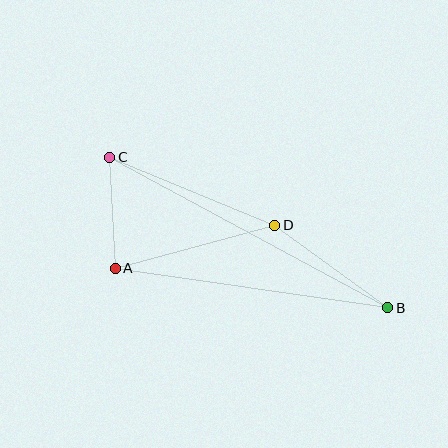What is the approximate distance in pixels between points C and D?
The distance between C and D is approximately 178 pixels.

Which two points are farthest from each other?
Points B and C are farthest from each other.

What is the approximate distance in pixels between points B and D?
The distance between B and D is approximately 140 pixels.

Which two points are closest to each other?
Points A and C are closest to each other.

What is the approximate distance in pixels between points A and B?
The distance between A and B is approximately 275 pixels.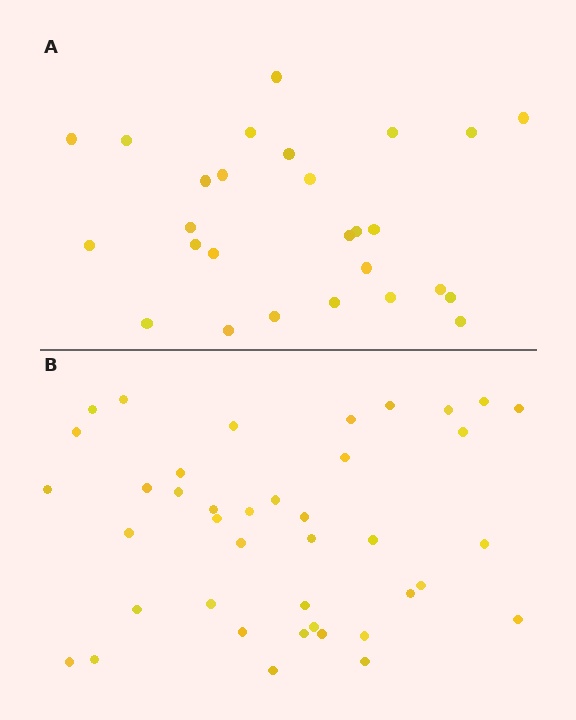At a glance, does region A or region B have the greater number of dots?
Region B (the bottom region) has more dots.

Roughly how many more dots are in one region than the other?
Region B has approximately 15 more dots than region A.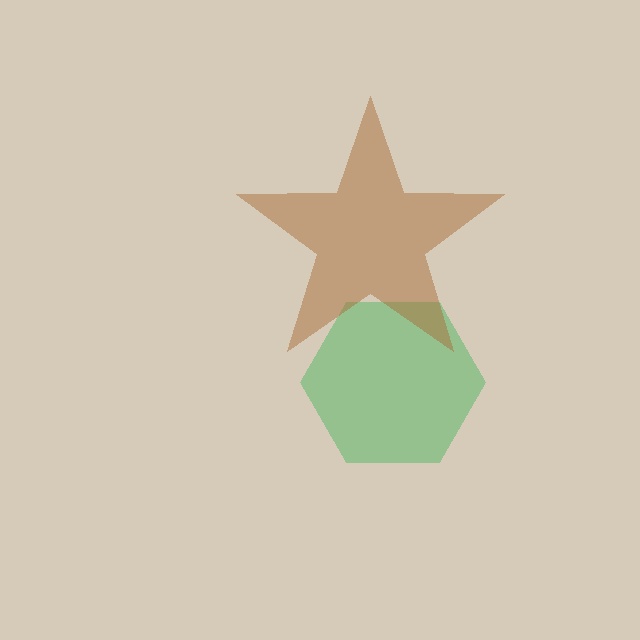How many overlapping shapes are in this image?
There are 2 overlapping shapes in the image.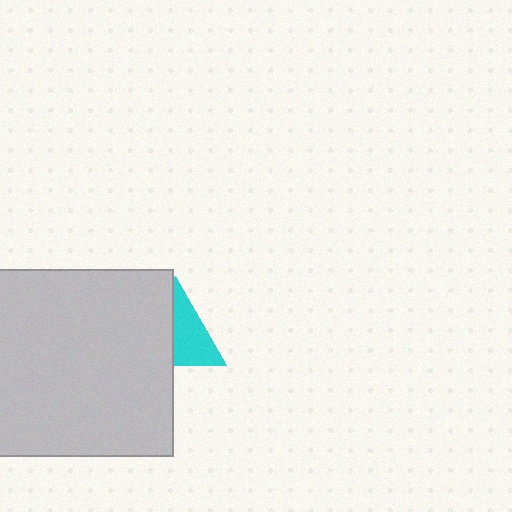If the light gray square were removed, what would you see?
You would see the complete cyan triangle.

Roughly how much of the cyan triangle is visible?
About half of it is visible (roughly 54%).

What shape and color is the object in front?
The object in front is a light gray square.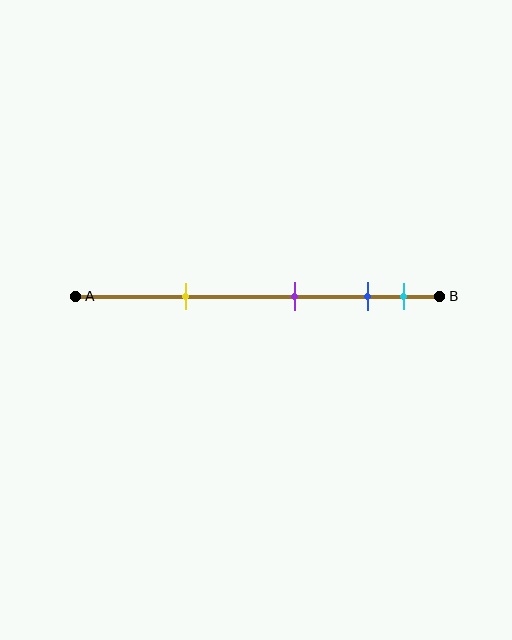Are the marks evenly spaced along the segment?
No, the marks are not evenly spaced.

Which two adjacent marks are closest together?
The blue and cyan marks are the closest adjacent pair.